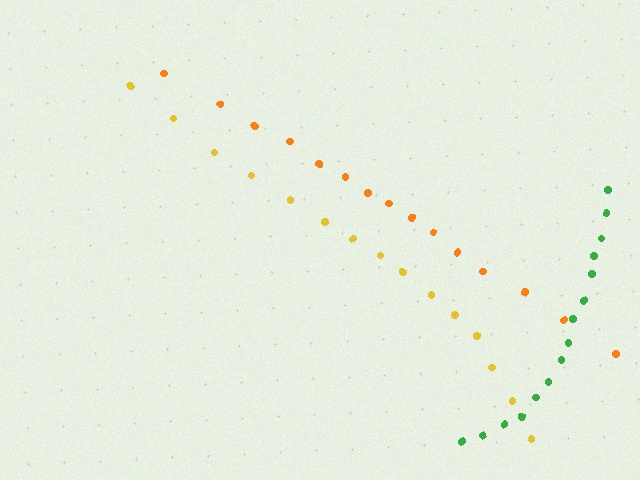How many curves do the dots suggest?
There are 3 distinct paths.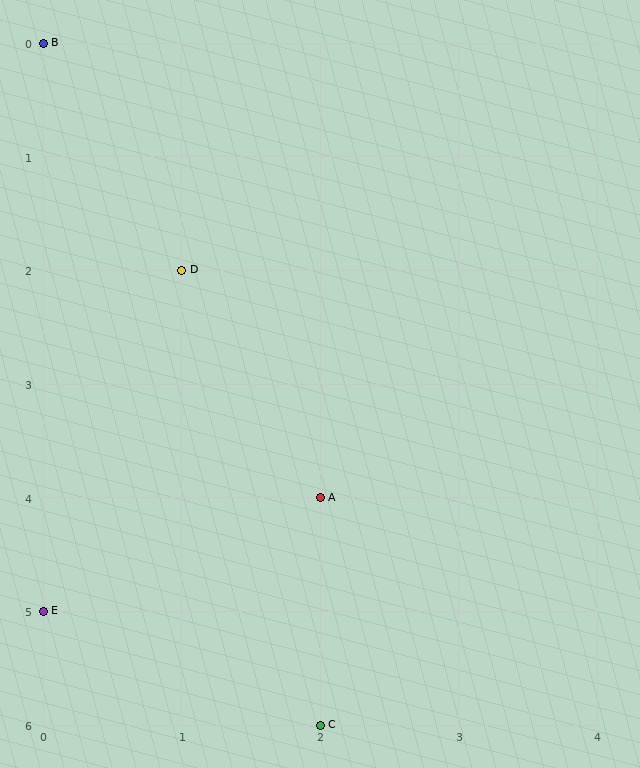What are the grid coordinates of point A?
Point A is at grid coordinates (2, 4).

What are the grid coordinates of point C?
Point C is at grid coordinates (2, 6).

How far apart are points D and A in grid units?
Points D and A are 1 column and 2 rows apart (about 2.2 grid units diagonally).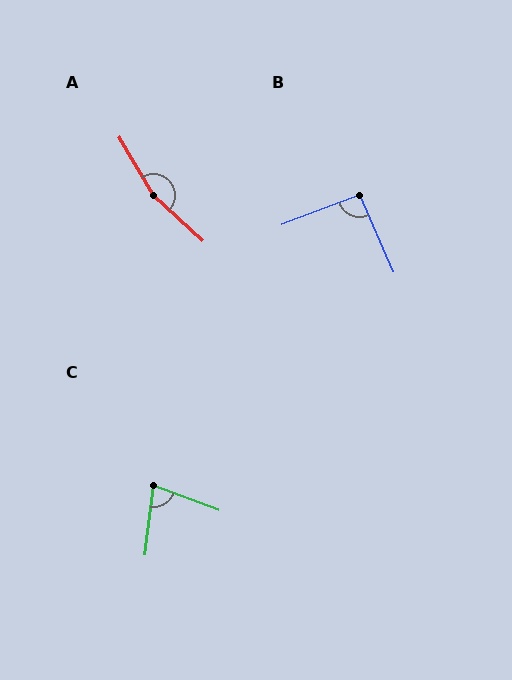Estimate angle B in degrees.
Approximately 93 degrees.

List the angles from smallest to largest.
C (77°), B (93°), A (163°).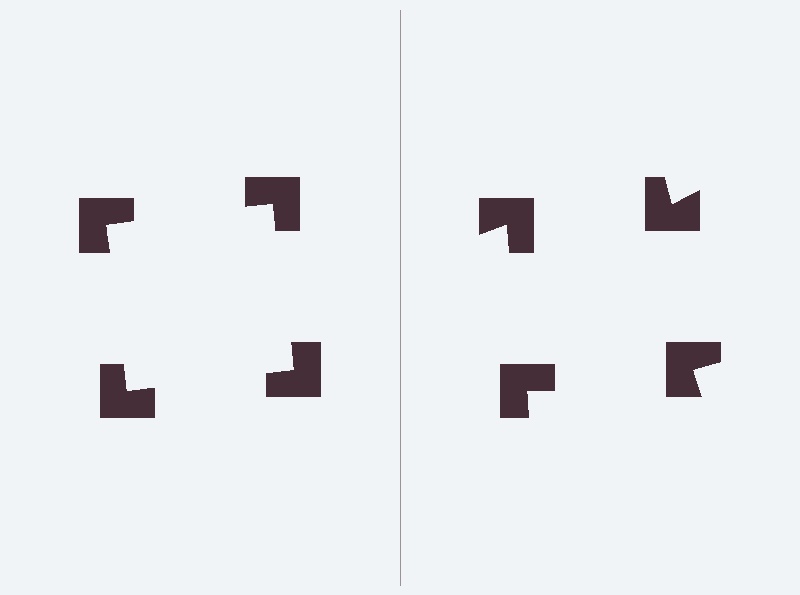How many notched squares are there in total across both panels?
8 — 4 on each side.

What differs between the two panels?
The notched squares are positioned identically on both sides; only the wedge orientations differ. On the left they align to a square; on the right they are misaligned.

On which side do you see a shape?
An illusory square appears on the left side. On the right side the wedge cuts are rotated, so no coherent shape forms.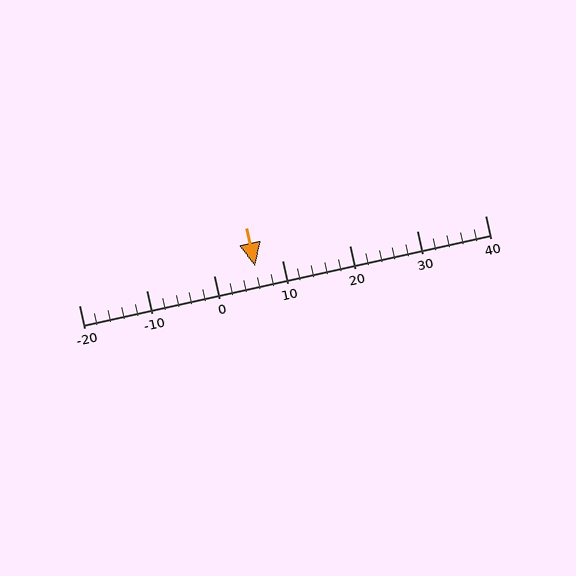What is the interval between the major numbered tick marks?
The major tick marks are spaced 10 units apart.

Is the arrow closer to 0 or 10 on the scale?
The arrow is closer to 10.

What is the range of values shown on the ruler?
The ruler shows values from -20 to 40.